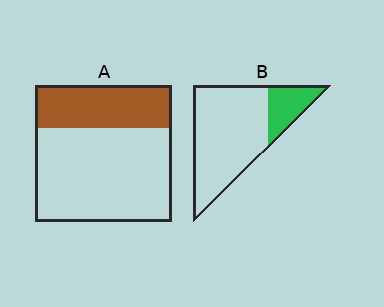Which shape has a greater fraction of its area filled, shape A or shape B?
Shape A.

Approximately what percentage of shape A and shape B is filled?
A is approximately 30% and B is approximately 20%.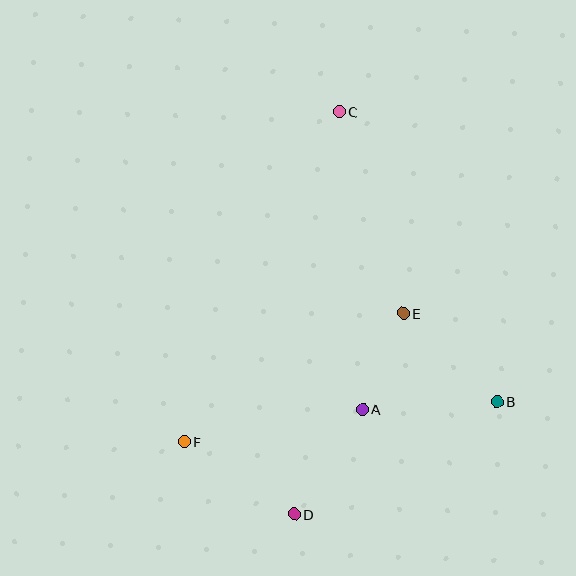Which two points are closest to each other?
Points A and E are closest to each other.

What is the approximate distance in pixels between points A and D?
The distance between A and D is approximately 125 pixels.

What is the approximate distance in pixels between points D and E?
The distance between D and E is approximately 229 pixels.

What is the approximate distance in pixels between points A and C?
The distance between A and C is approximately 298 pixels.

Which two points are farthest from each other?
Points C and D are farthest from each other.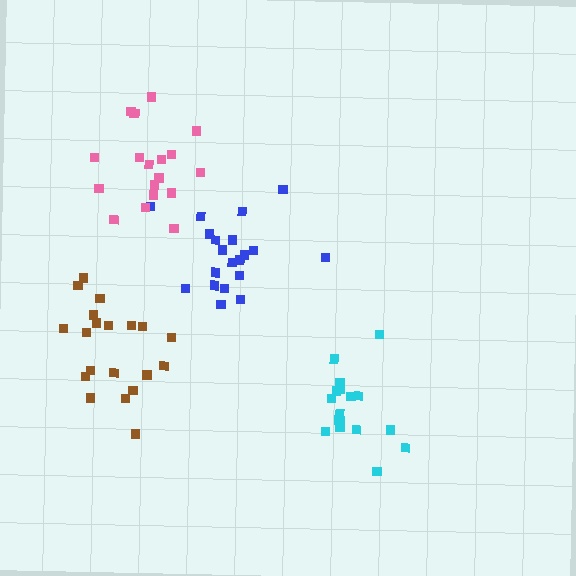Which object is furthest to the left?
The brown cluster is leftmost.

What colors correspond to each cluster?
The clusters are colored: brown, blue, pink, cyan.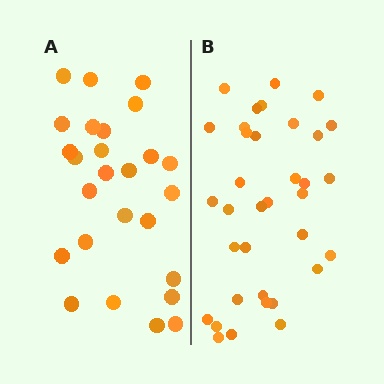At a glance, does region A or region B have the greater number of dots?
Region B (the right region) has more dots.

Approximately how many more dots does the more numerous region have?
Region B has roughly 8 or so more dots than region A.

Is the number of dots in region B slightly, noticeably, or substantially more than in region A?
Region B has noticeably more, but not dramatically so. The ratio is roughly 1.3 to 1.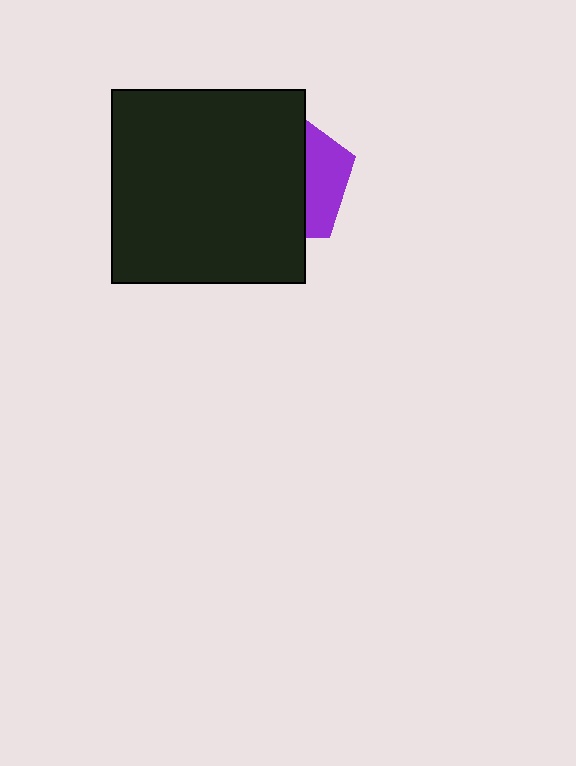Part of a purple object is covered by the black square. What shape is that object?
It is a pentagon.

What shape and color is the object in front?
The object in front is a black square.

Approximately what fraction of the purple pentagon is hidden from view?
Roughly 68% of the purple pentagon is hidden behind the black square.